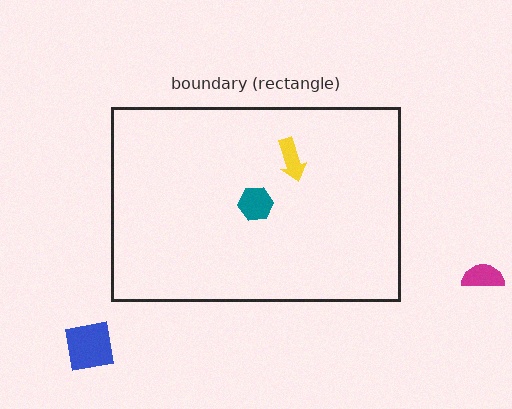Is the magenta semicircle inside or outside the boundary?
Outside.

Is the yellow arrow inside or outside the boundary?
Inside.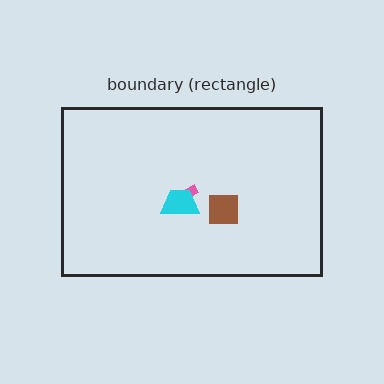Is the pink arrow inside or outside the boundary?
Inside.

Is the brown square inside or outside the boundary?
Inside.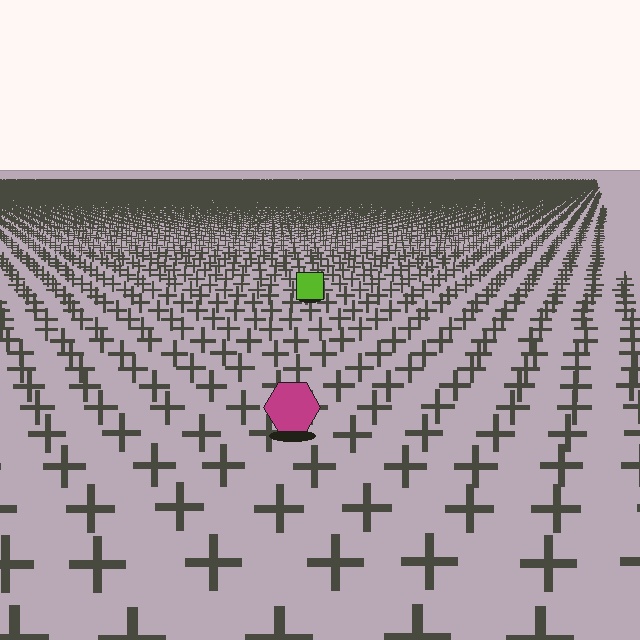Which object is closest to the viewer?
The magenta hexagon is closest. The texture marks near it are larger and more spread out.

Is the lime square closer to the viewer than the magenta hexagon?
No. The magenta hexagon is closer — you can tell from the texture gradient: the ground texture is coarser near it.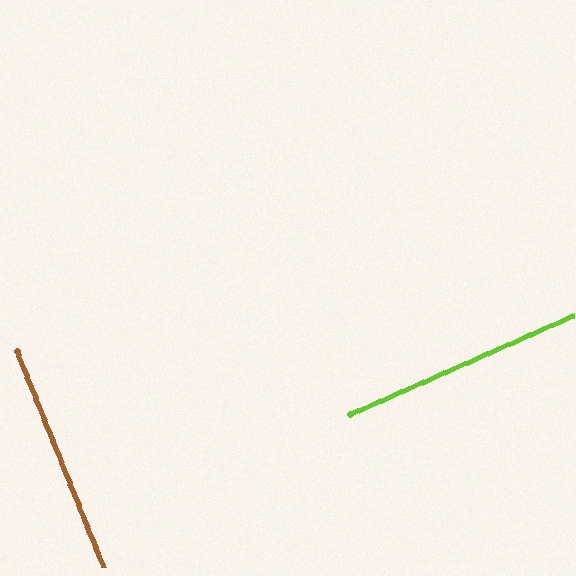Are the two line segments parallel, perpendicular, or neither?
Perpendicular — they meet at approximately 88°.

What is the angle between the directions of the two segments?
Approximately 88 degrees.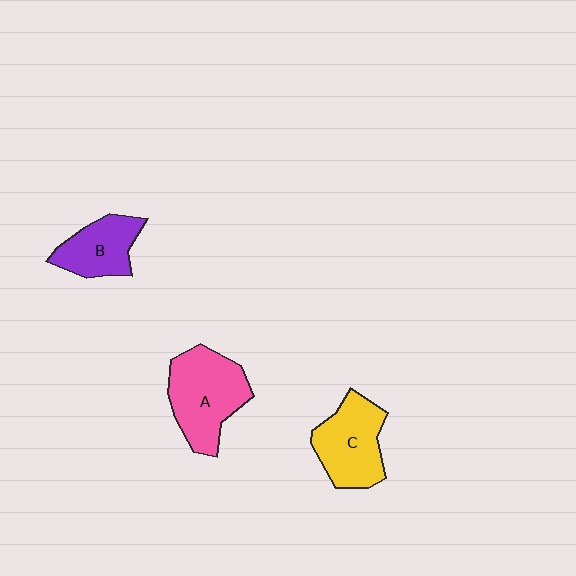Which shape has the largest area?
Shape A (pink).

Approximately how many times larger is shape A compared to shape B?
Approximately 1.5 times.